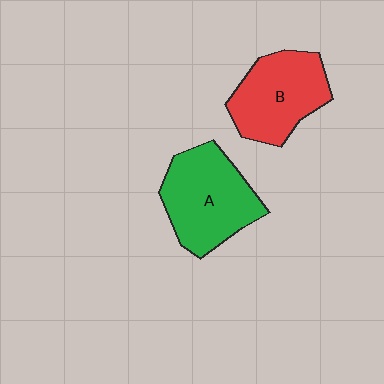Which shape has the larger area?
Shape A (green).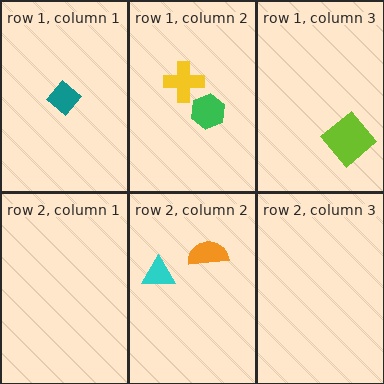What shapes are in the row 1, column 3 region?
The lime diamond.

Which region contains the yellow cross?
The row 1, column 2 region.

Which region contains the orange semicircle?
The row 2, column 2 region.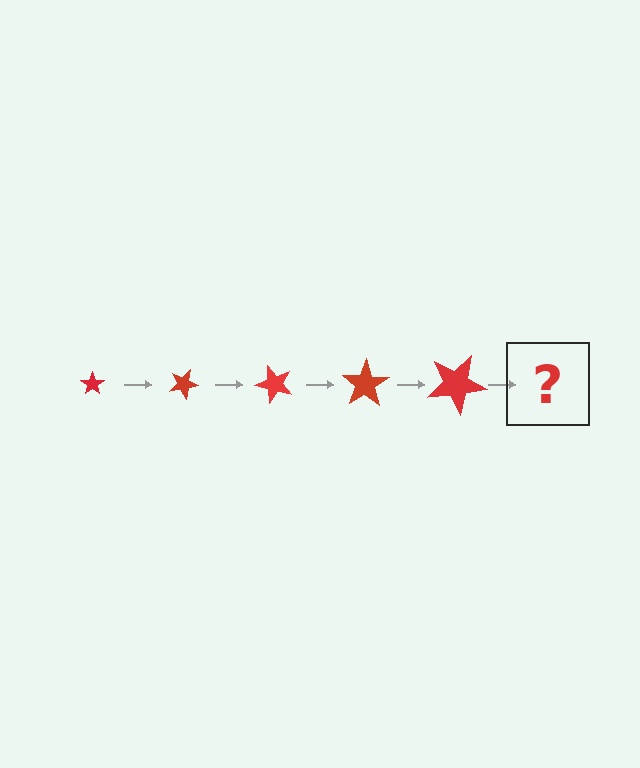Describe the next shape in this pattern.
It should be a star, larger than the previous one and rotated 125 degrees from the start.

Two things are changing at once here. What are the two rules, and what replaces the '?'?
The two rules are that the star grows larger each step and it rotates 25 degrees each step. The '?' should be a star, larger than the previous one and rotated 125 degrees from the start.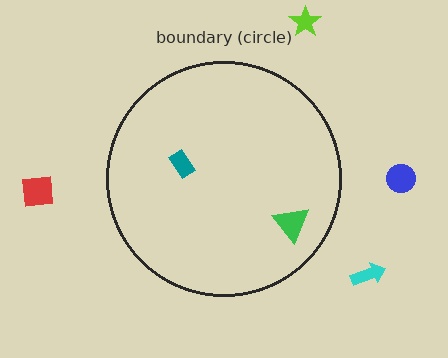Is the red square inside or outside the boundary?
Outside.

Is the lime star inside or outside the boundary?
Outside.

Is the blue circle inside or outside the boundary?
Outside.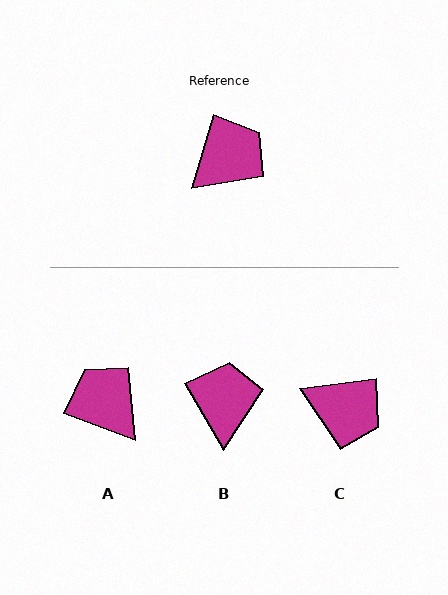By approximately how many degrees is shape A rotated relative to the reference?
Approximately 86 degrees counter-clockwise.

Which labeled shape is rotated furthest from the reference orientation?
A, about 86 degrees away.